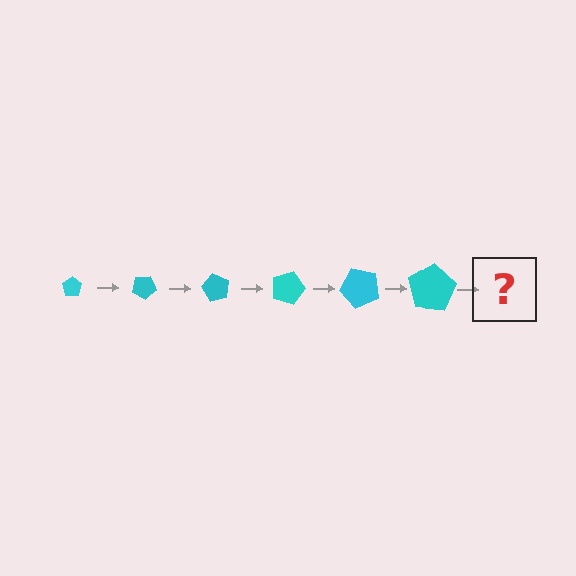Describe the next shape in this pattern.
It should be a pentagon, larger than the previous one and rotated 180 degrees from the start.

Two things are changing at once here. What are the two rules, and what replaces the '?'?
The two rules are that the pentagon grows larger each step and it rotates 30 degrees each step. The '?' should be a pentagon, larger than the previous one and rotated 180 degrees from the start.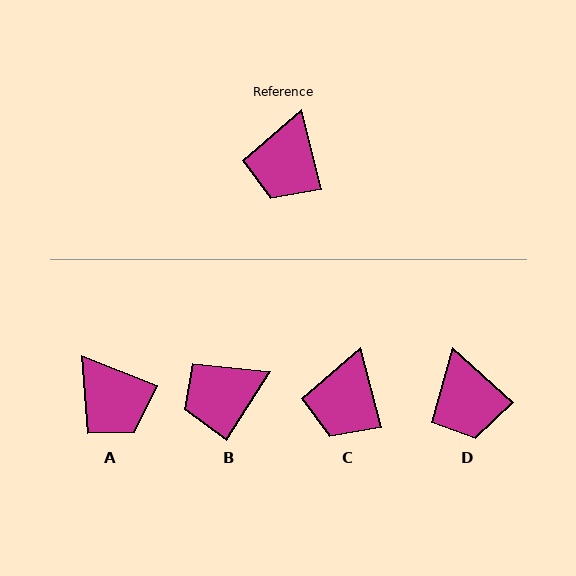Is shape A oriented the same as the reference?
No, it is off by about 54 degrees.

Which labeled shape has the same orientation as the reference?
C.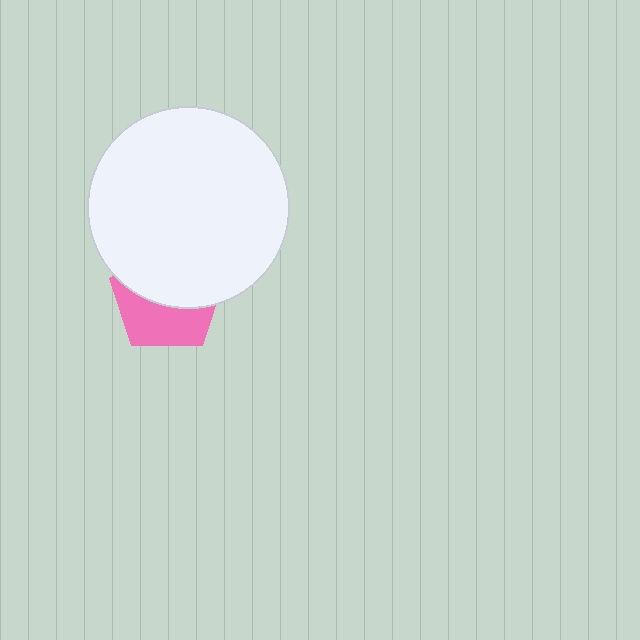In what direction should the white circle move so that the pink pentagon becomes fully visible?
The white circle should move up. That is the shortest direction to clear the overlap and leave the pink pentagon fully visible.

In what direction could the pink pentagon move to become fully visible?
The pink pentagon could move down. That would shift it out from behind the white circle entirely.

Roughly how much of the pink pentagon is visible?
A small part of it is visible (roughly 44%).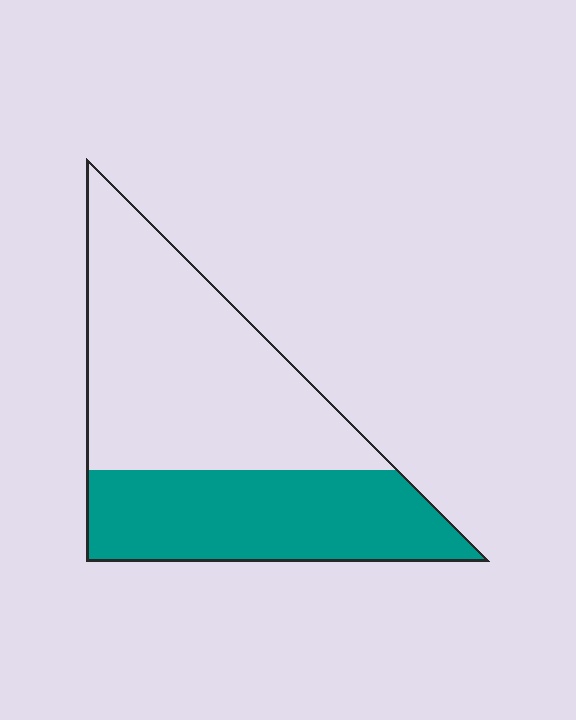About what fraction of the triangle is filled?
About two fifths (2/5).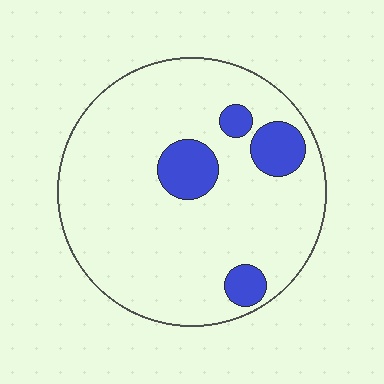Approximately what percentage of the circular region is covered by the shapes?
Approximately 15%.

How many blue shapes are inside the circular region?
4.